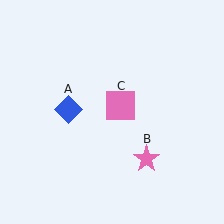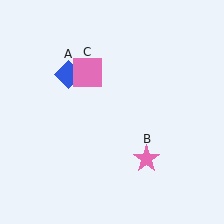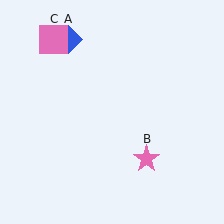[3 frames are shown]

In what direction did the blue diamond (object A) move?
The blue diamond (object A) moved up.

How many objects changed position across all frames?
2 objects changed position: blue diamond (object A), pink square (object C).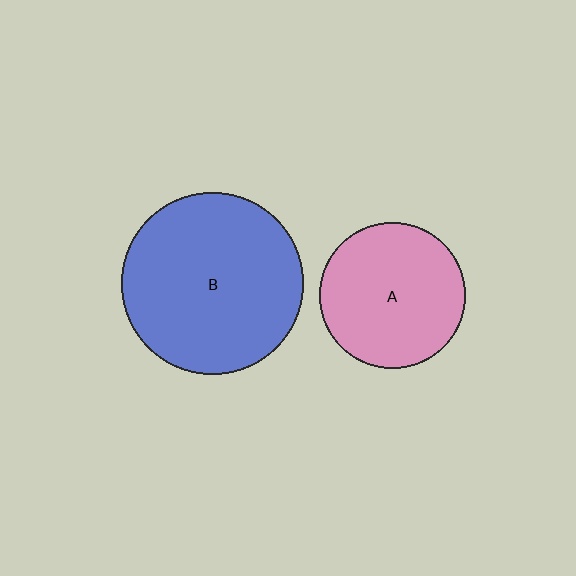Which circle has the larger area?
Circle B (blue).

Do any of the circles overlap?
No, none of the circles overlap.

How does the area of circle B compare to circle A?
Approximately 1.6 times.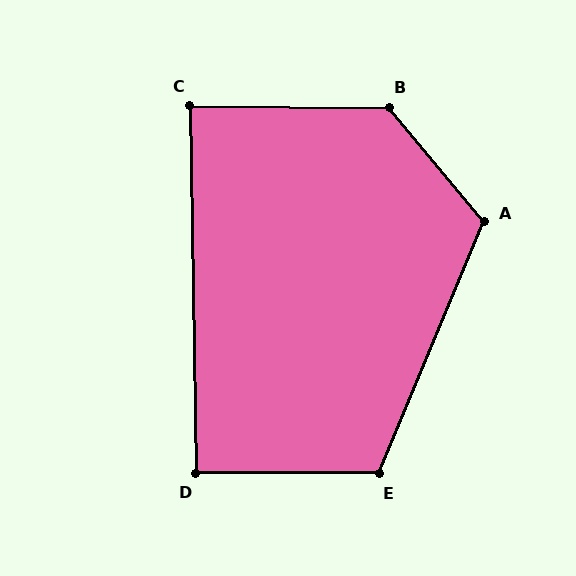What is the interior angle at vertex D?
Approximately 91 degrees (approximately right).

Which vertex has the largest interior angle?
B, at approximately 130 degrees.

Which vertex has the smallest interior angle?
C, at approximately 89 degrees.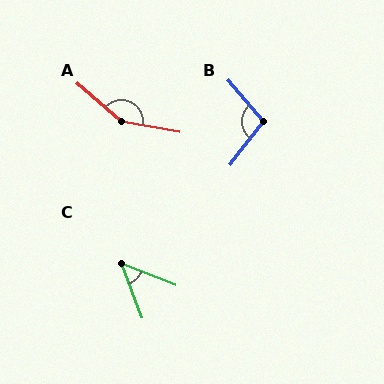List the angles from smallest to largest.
C (48°), B (101°), A (149°).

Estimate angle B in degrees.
Approximately 101 degrees.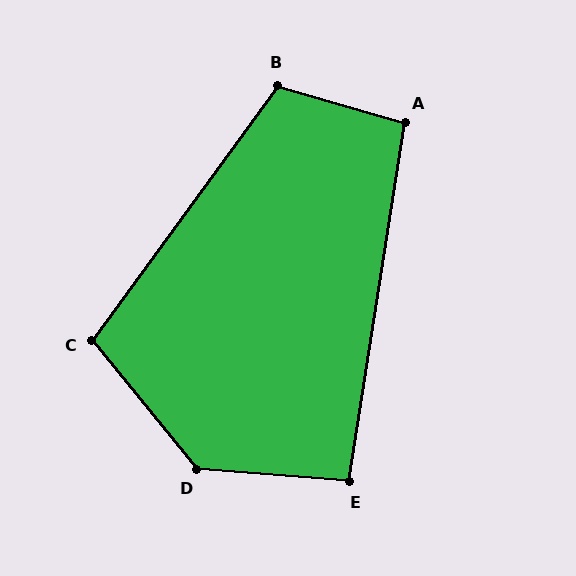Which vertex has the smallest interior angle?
E, at approximately 94 degrees.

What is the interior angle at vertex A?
Approximately 97 degrees (obtuse).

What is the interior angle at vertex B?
Approximately 110 degrees (obtuse).